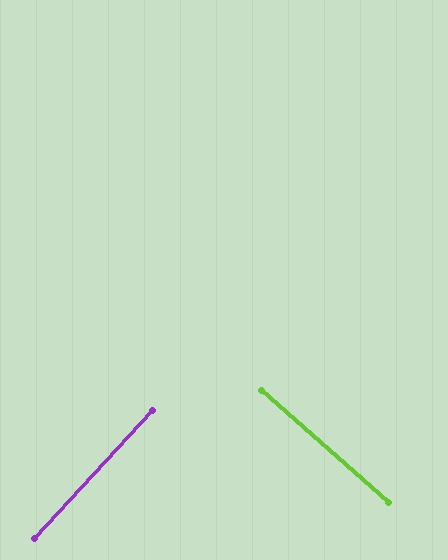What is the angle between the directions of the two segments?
Approximately 88 degrees.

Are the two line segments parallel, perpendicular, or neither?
Perpendicular — they meet at approximately 88°.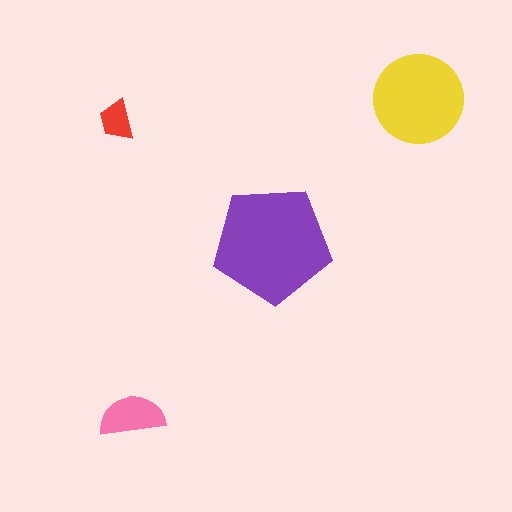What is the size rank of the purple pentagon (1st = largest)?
1st.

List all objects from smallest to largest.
The red trapezoid, the pink semicircle, the yellow circle, the purple pentagon.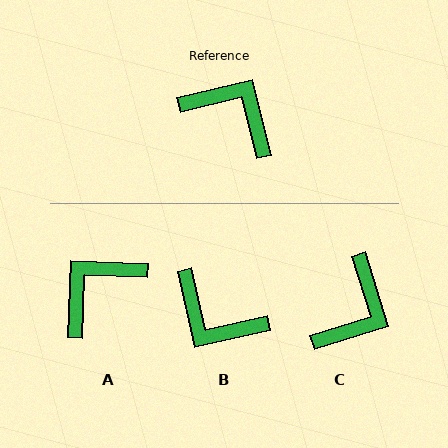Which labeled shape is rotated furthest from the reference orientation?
B, about 179 degrees away.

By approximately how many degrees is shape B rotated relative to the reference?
Approximately 179 degrees counter-clockwise.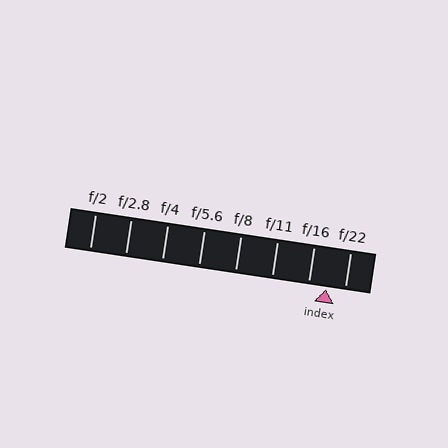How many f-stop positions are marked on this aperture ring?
There are 8 f-stop positions marked.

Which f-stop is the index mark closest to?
The index mark is closest to f/16.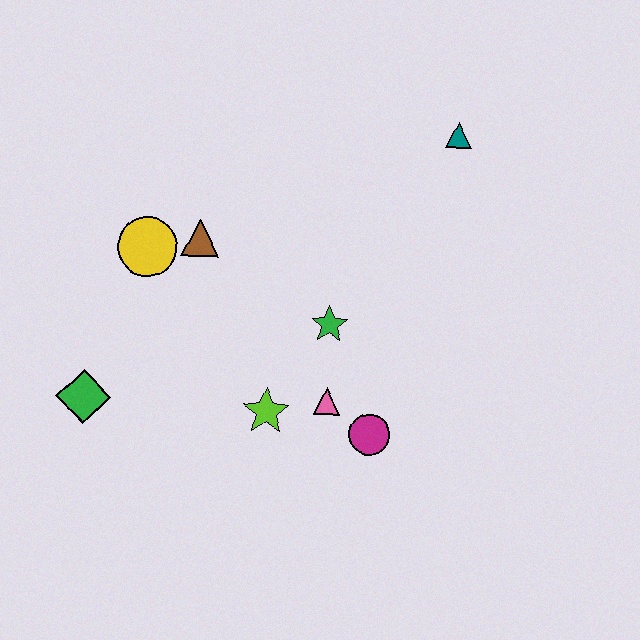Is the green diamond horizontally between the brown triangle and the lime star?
No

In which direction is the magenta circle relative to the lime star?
The magenta circle is to the right of the lime star.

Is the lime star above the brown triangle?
No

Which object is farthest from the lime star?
The teal triangle is farthest from the lime star.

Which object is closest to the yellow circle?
The brown triangle is closest to the yellow circle.